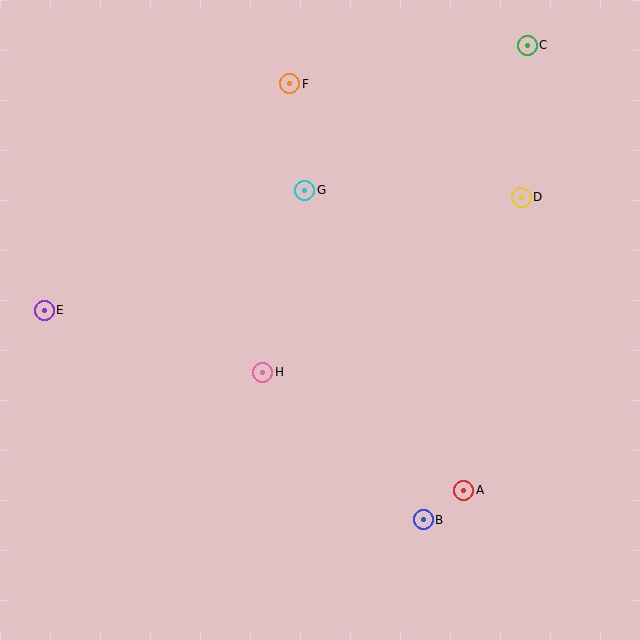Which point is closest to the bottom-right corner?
Point A is closest to the bottom-right corner.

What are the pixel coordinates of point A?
Point A is at (464, 490).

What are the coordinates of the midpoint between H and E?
The midpoint between H and E is at (154, 341).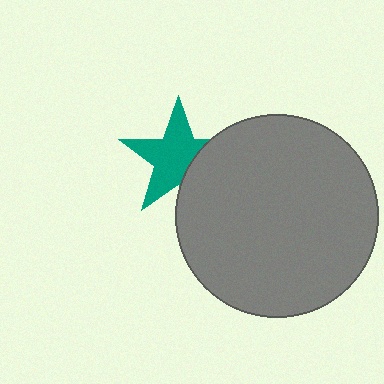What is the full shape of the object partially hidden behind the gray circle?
The partially hidden object is a teal star.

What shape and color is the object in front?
The object in front is a gray circle.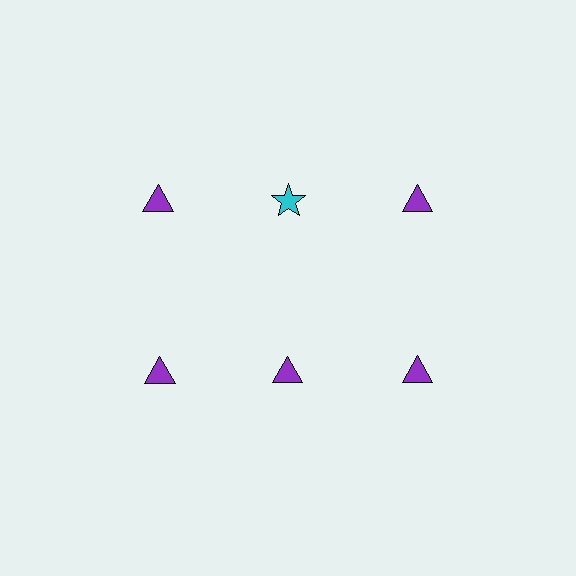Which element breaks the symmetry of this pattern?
The cyan star in the top row, second from left column breaks the symmetry. All other shapes are purple triangles.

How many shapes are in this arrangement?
There are 6 shapes arranged in a grid pattern.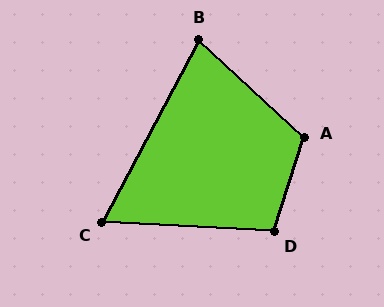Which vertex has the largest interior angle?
A, at approximately 115 degrees.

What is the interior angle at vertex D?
Approximately 105 degrees (obtuse).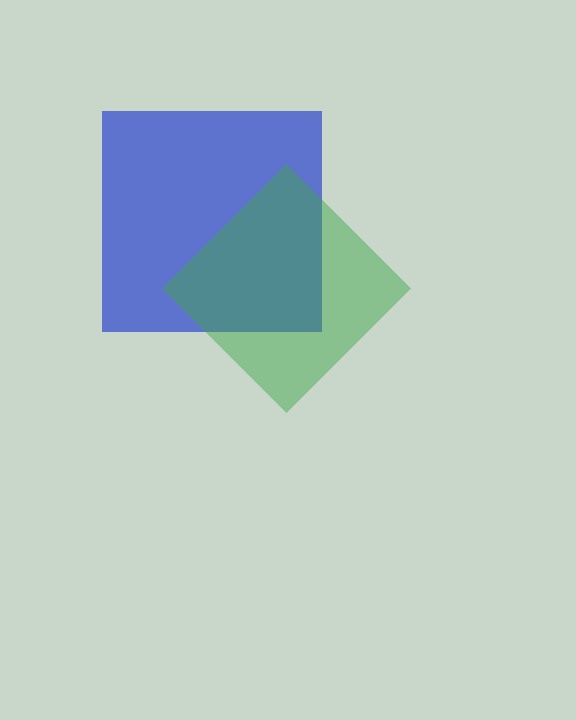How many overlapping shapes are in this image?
There are 2 overlapping shapes in the image.